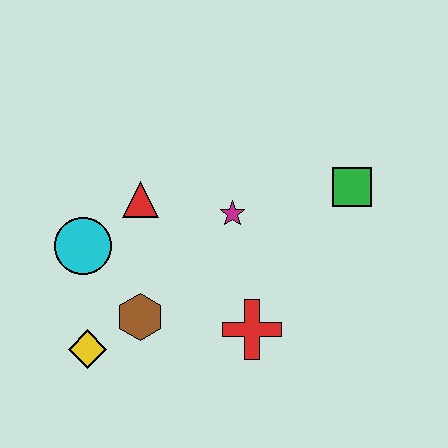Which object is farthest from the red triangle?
The green square is farthest from the red triangle.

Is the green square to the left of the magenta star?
No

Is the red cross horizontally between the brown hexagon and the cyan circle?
No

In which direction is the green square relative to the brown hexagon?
The green square is to the right of the brown hexagon.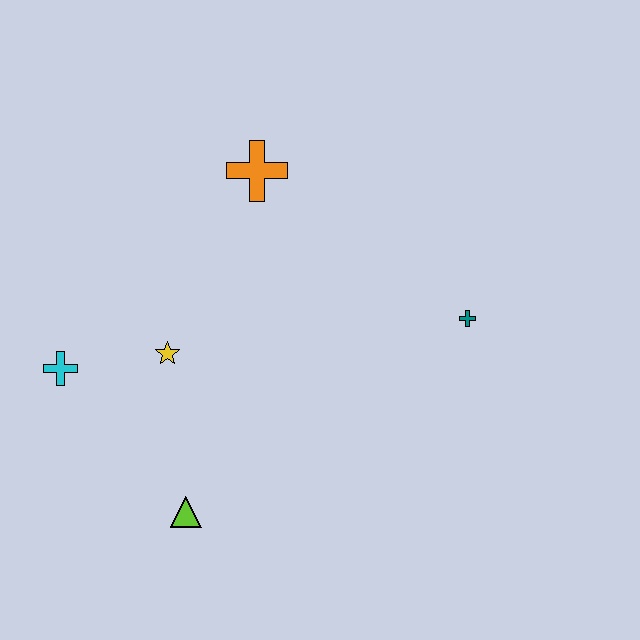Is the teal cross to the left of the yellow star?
No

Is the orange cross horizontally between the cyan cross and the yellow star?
No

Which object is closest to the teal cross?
The orange cross is closest to the teal cross.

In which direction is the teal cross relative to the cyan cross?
The teal cross is to the right of the cyan cross.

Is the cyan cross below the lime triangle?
No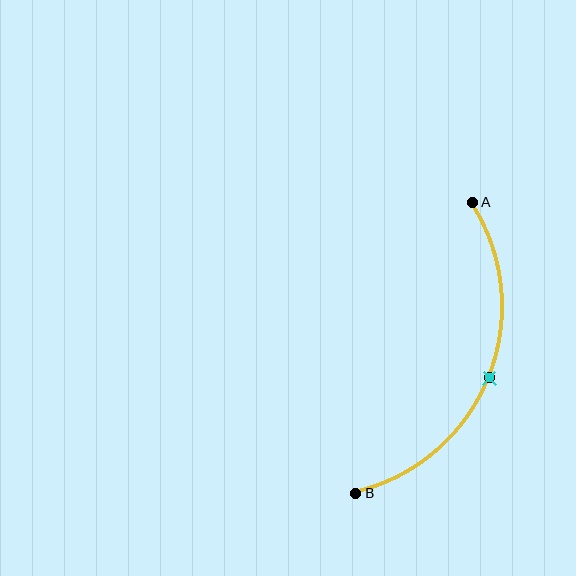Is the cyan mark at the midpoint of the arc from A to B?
Yes. The cyan mark lies on the arc at equal arc-length from both A and B — it is the arc midpoint.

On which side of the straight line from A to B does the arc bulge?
The arc bulges to the right of the straight line connecting A and B.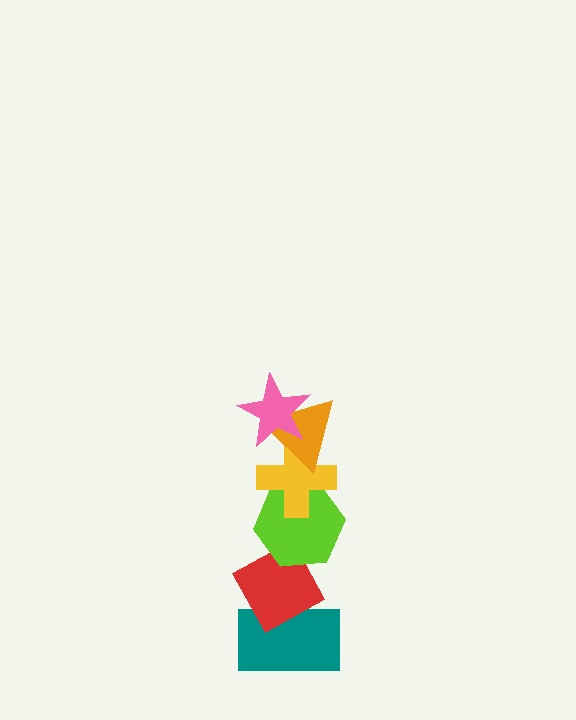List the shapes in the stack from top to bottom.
From top to bottom: the pink star, the orange triangle, the yellow cross, the lime hexagon, the red diamond, the teal rectangle.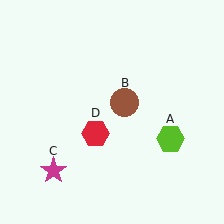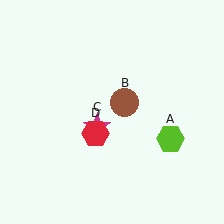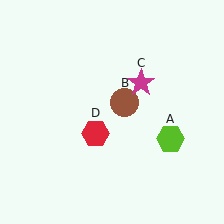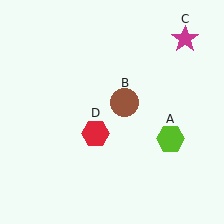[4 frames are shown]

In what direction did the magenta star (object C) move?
The magenta star (object C) moved up and to the right.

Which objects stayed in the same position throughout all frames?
Lime hexagon (object A) and brown circle (object B) and red hexagon (object D) remained stationary.